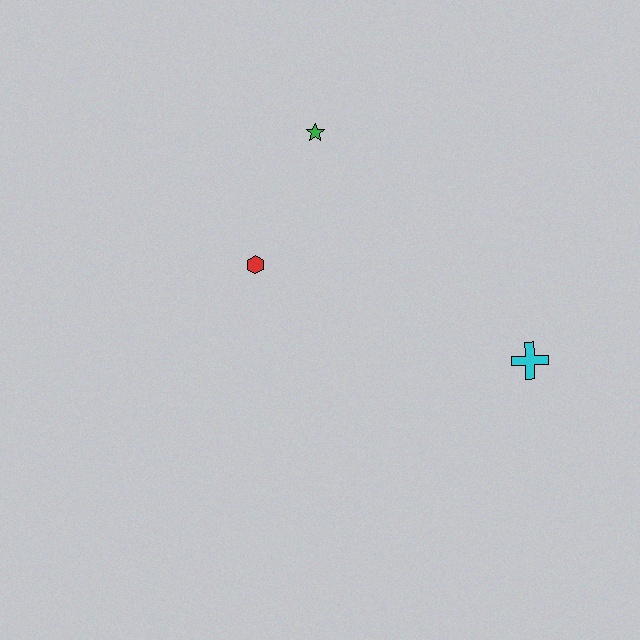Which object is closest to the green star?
The red hexagon is closest to the green star.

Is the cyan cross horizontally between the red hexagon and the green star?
No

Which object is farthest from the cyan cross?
The green star is farthest from the cyan cross.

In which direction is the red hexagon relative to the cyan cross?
The red hexagon is to the left of the cyan cross.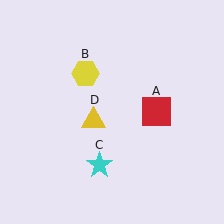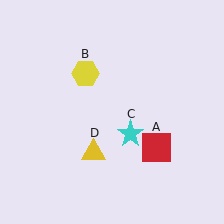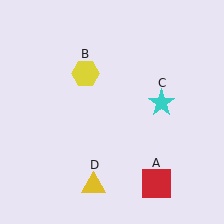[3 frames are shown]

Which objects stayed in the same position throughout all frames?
Yellow hexagon (object B) remained stationary.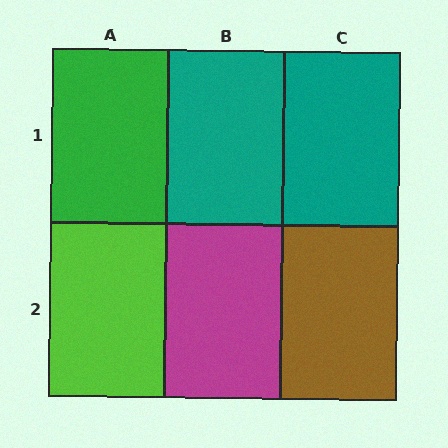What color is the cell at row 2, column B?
Magenta.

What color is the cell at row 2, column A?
Lime.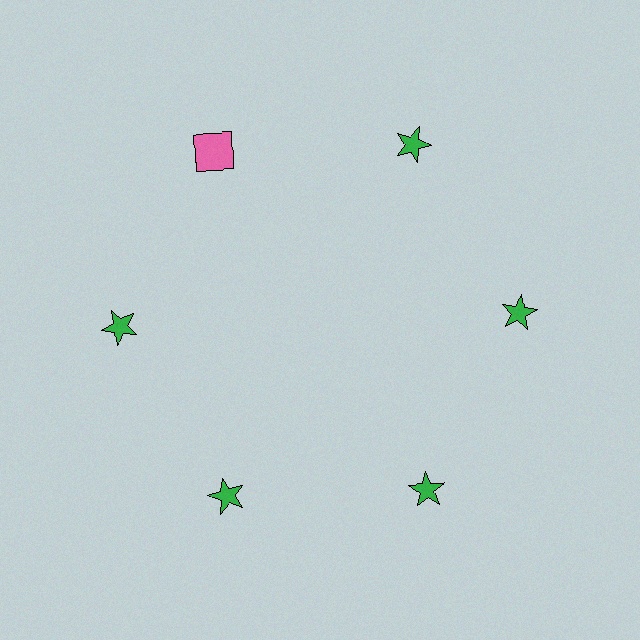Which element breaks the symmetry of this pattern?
The pink square at roughly the 11 o'clock position breaks the symmetry. All other shapes are green stars.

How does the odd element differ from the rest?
It differs in both color (pink instead of green) and shape (square instead of star).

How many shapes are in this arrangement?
There are 6 shapes arranged in a ring pattern.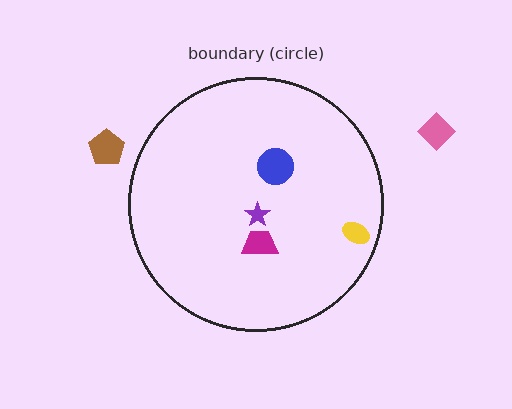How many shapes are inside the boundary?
4 inside, 2 outside.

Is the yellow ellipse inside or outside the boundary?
Inside.